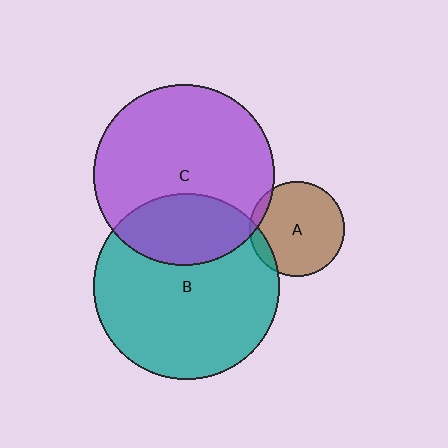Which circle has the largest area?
Circle B (teal).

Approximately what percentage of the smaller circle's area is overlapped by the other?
Approximately 10%.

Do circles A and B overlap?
Yes.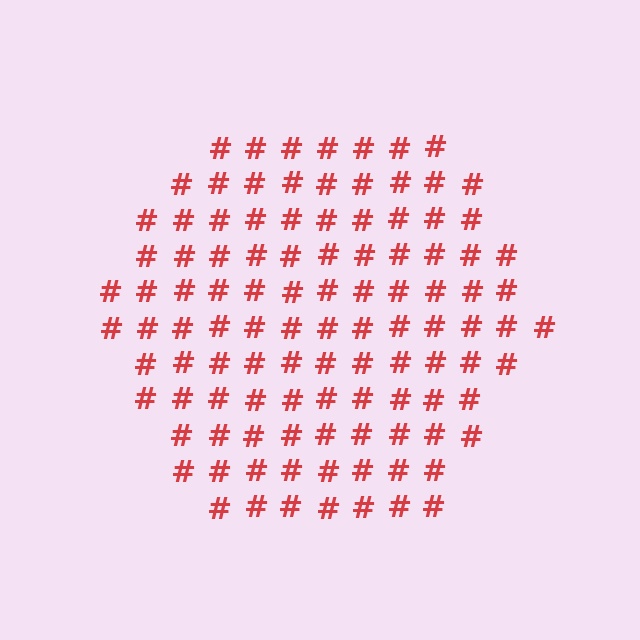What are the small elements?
The small elements are hash symbols.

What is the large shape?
The large shape is a hexagon.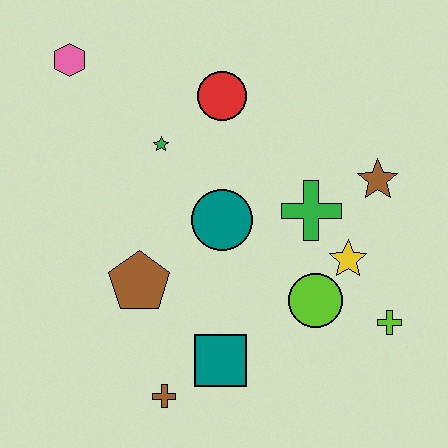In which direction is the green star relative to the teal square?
The green star is above the teal square.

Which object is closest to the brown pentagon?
The teal circle is closest to the brown pentagon.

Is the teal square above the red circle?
No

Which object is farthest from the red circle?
The brown cross is farthest from the red circle.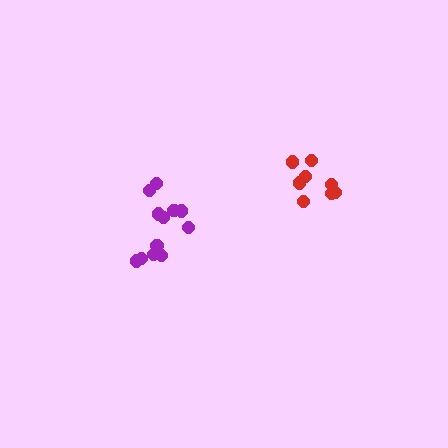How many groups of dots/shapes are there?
There are 2 groups.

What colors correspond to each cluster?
The clusters are colored: red, purple.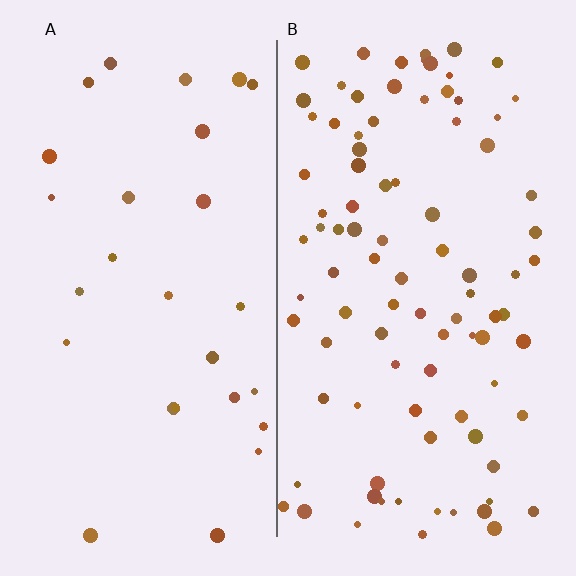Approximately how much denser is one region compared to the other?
Approximately 3.3× — region B over region A.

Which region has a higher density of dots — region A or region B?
B (the right).